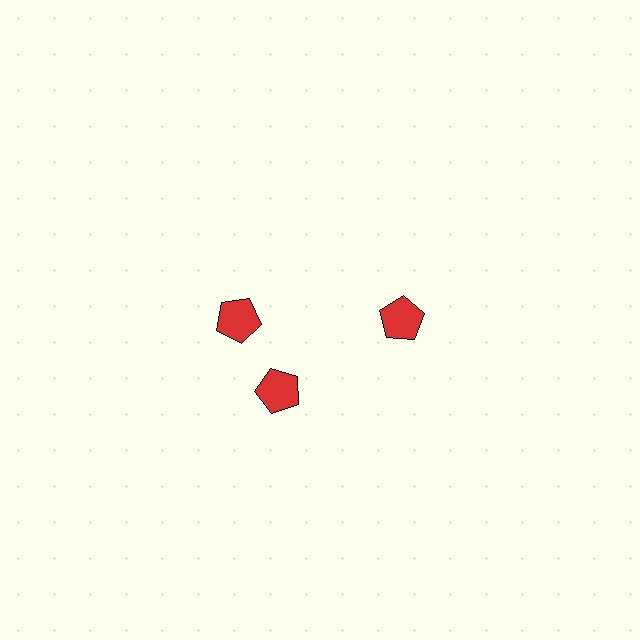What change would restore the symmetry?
The symmetry would be restored by rotating it back into even spacing with its neighbors so that all 3 pentagons sit at equal angles and equal distance from the center.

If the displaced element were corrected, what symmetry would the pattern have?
It would have 3-fold rotational symmetry — the pattern would map onto itself every 120 degrees.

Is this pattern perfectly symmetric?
No. The 3 red pentagons are arranged in a ring, but one element near the 11 o'clock position is rotated out of alignment along the ring, breaking the 3-fold rotational symmetry.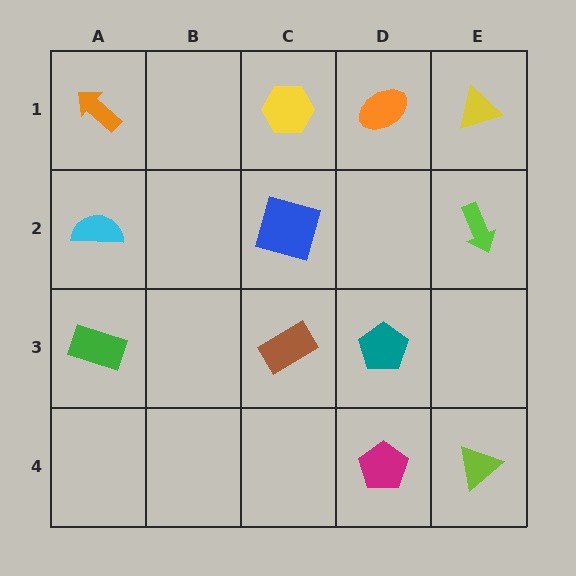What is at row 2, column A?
A cyan semicircle.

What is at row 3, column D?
A teal pentagon.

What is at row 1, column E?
A yellow triangle.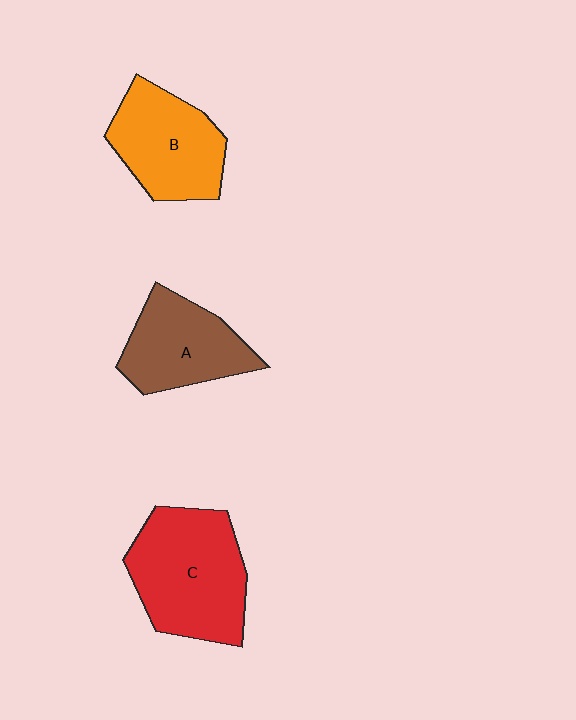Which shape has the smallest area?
Shape A (brown).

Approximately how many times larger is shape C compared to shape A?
Approximately 1.4 times.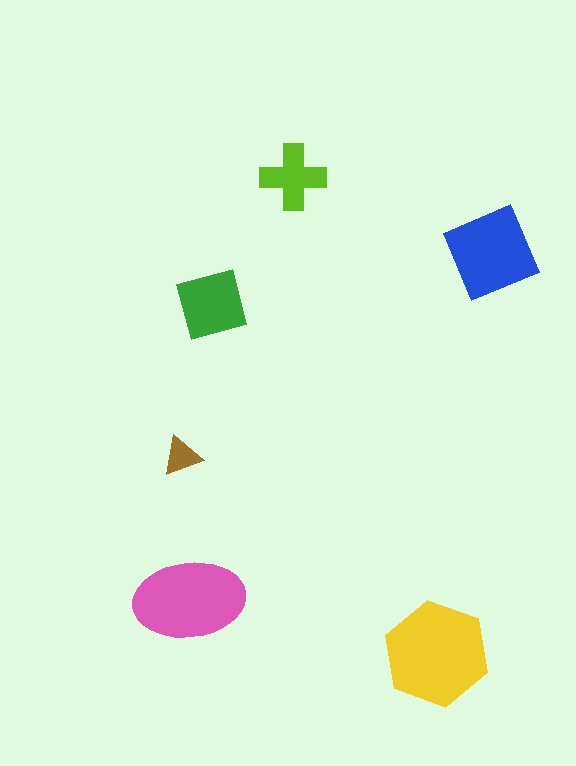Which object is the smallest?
The brown triangle.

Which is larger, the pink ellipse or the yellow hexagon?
The yellow hexagon.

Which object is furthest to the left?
The brown triangle is leftmost.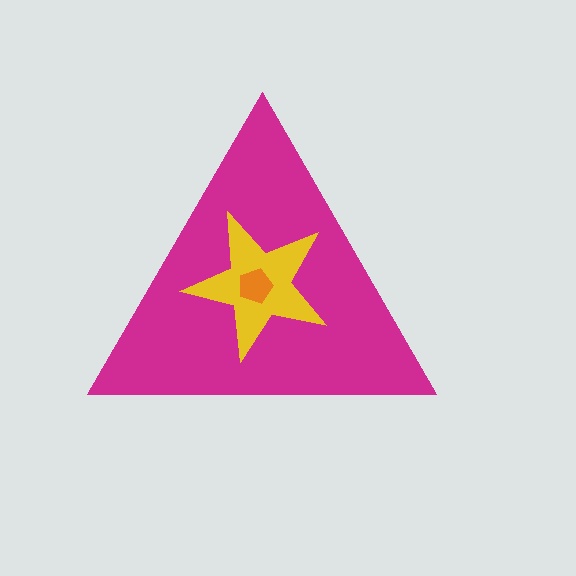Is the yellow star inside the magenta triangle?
Yes.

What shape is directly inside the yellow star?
The orange pentagon.